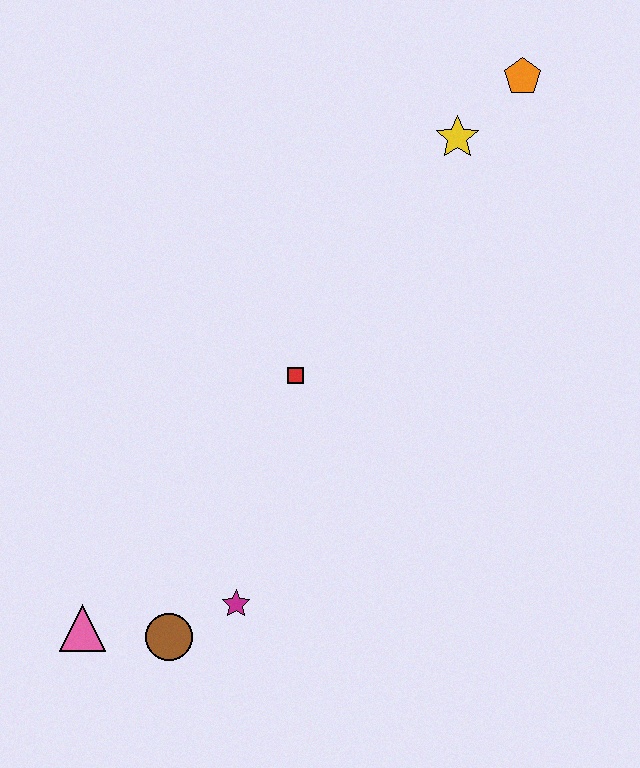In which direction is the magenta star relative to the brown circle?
The magenta star is to the right of the brown circle.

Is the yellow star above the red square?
Yes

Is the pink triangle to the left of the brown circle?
Yes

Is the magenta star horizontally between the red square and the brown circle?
Yes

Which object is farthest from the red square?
The orange pentagon is farthest from the red square.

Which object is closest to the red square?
The magenta star is closest to the red square.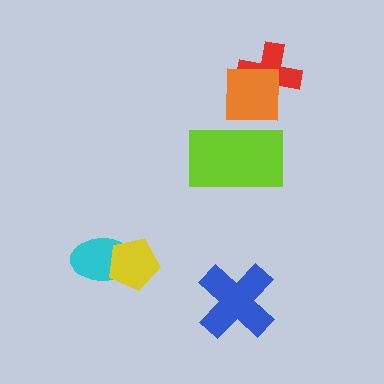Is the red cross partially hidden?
Yes, it is partially covered by another shape.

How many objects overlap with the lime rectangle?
0 objects overlap with the lime rectangle.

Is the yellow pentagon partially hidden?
No, no other shape covers it.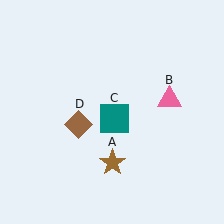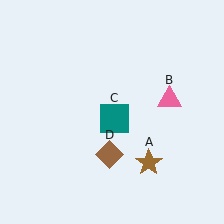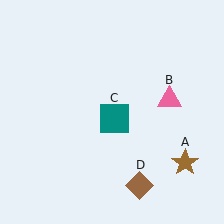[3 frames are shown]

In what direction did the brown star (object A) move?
The brown star (object A) moved right.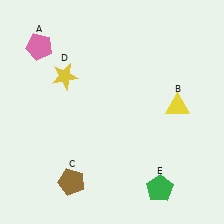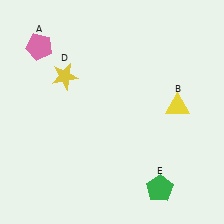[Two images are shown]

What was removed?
The brown pentagon (C) was removed in Image 2.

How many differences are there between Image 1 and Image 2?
There is 1 difference between the two images.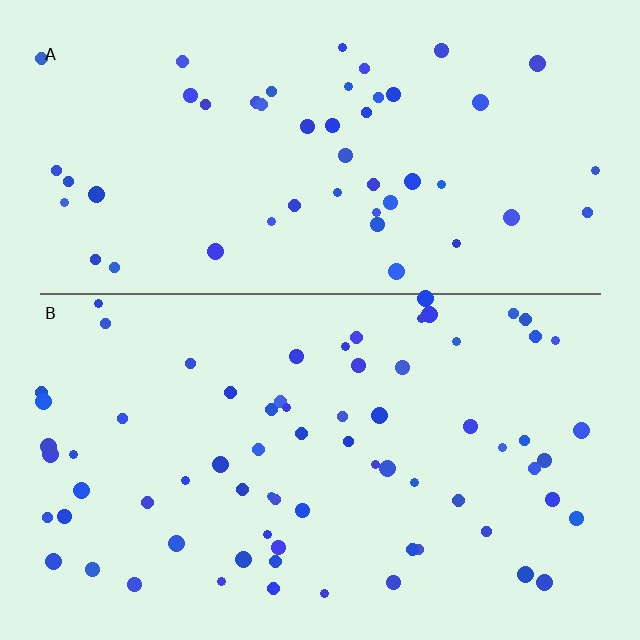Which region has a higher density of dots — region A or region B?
B (the bottom).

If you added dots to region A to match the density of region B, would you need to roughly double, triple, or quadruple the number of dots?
Approximately double.